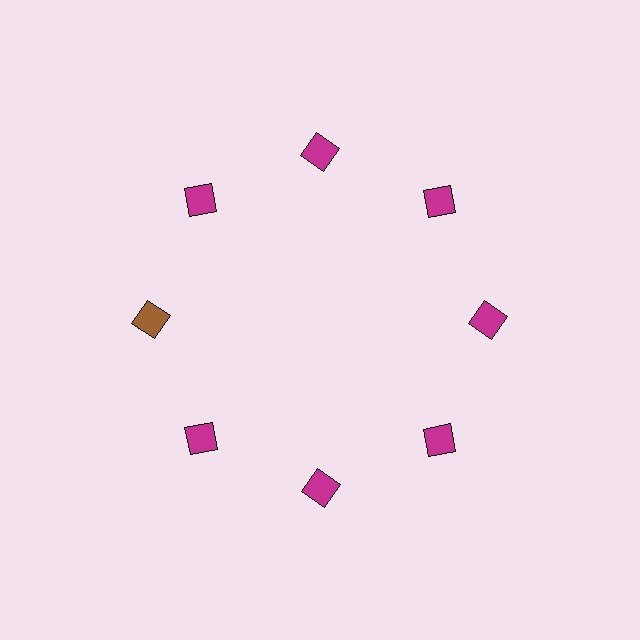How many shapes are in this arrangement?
There are 8 shapes arranged in a ring pattern.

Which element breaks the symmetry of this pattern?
The brown square at roughly the 9 o'clock position breaks the symmetry. All other shapes are magenta squares.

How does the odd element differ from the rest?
It has a different color: brown instead of magenta.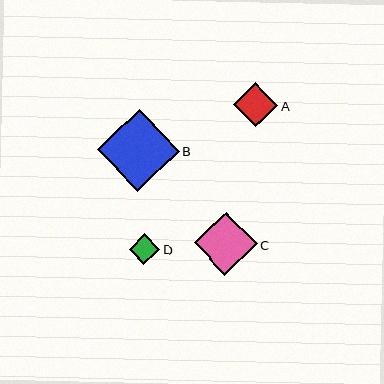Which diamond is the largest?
Diamond B is the largest with a size of approximately 82 pixels.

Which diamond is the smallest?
Diamond D is the smallest with a size of approximately 31 pixels.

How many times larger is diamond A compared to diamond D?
Diamond A is approximately 1.4 times the size of diamond D.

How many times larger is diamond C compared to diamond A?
Diamond C is approximately 1.4 times the size of diamond A.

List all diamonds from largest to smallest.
From largest to smallest: B, C, A, D.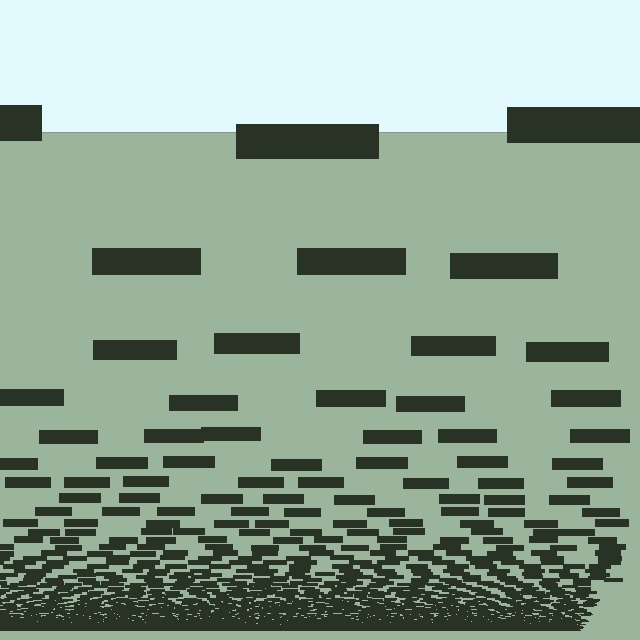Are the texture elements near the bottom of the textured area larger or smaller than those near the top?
Smaller. The gradient is inverted — elements near the bottom are smaller and denser.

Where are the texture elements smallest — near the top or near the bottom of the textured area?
Near the bottom.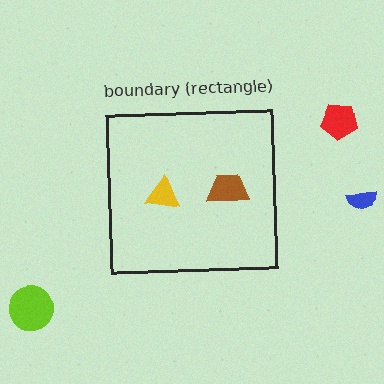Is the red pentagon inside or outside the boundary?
Outside.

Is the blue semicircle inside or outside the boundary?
Outside.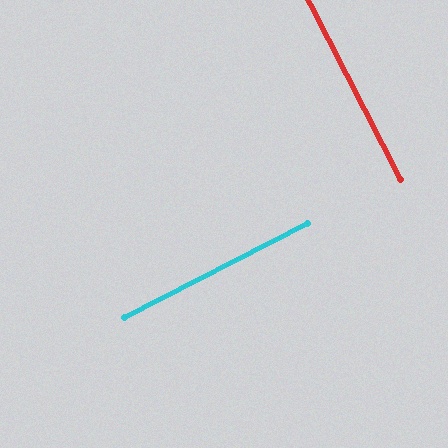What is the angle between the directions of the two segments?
Approximately 90 degrees.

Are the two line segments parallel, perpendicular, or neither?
Perpendicular — they meet at approximately 90°.